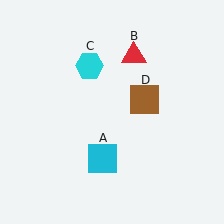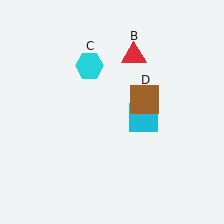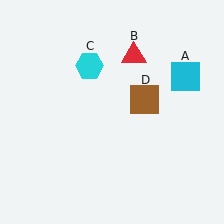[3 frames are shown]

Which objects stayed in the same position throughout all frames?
Red triangle (object B) and cyan hexagon (object C) and brown square (object D) remained stationary.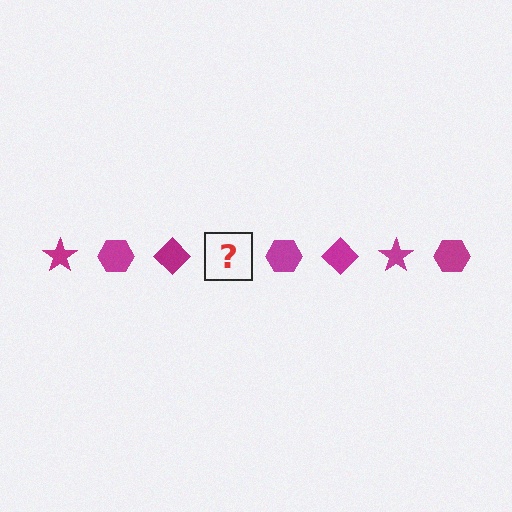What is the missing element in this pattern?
The missing element is a magenta star.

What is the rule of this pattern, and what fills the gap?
The rule is that the pattern cycles through star, hexagon, diamond shapes in magenta. The gap should be filled with a magenta star.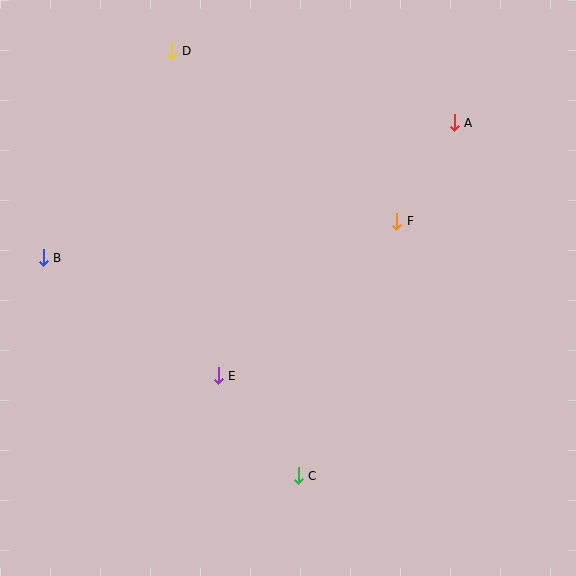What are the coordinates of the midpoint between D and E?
The midpoint between D and E is at (195, 214).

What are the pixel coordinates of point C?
Point C is at (298, 476).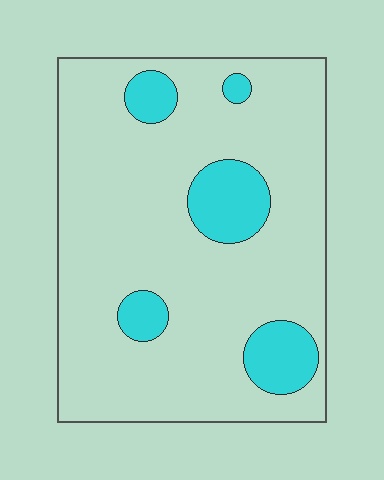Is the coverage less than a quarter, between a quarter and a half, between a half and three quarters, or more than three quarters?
Less than a quarter.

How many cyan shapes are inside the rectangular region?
5.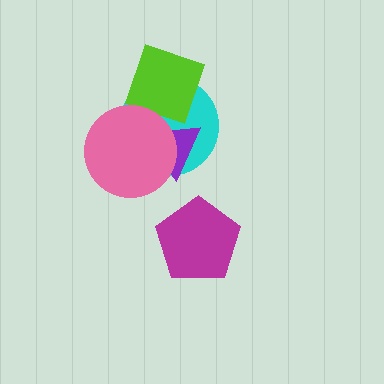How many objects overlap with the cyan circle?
3 objects overlap with the cyan circle.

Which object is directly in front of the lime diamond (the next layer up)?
The purple triangle is directly in front of the lime diamond.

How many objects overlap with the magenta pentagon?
0 objects overlap with the magenta pentagon.